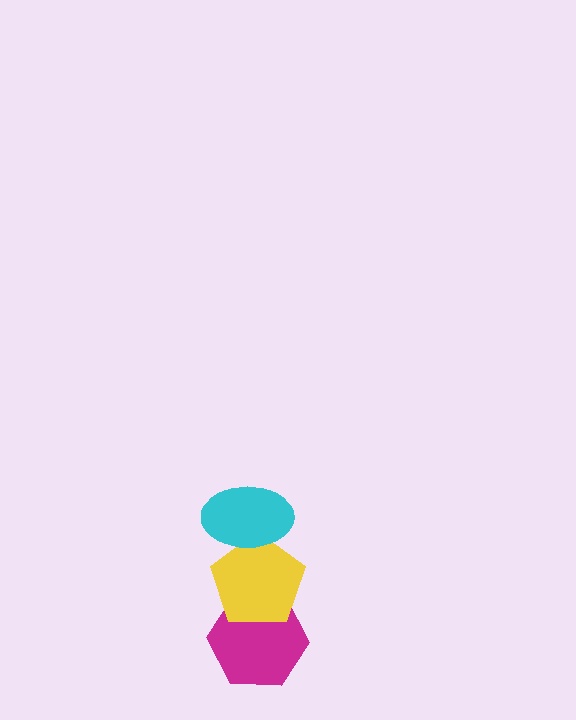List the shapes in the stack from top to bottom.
From top to bottom: the cyan ellipse, the yellow pentagon, the magenta hexagon.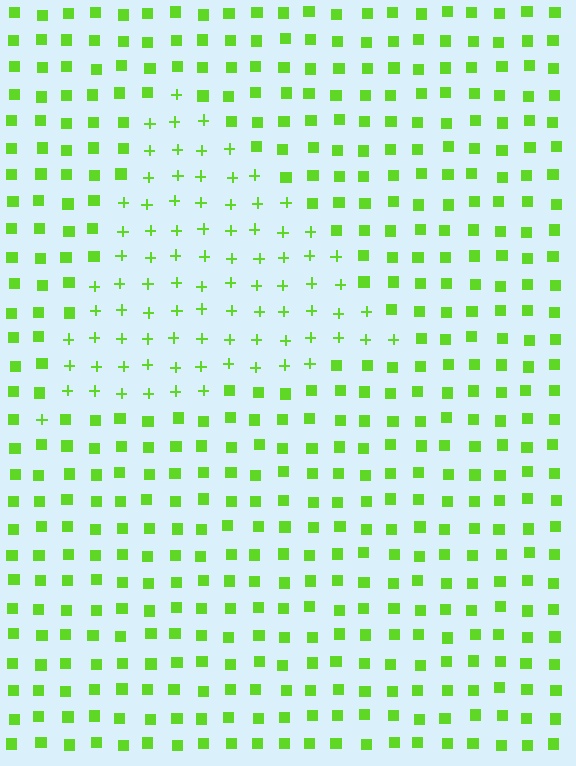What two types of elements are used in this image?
The image uses plus signs inside the triangle region and squares outside it.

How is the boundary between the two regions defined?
The boundary is defined by a change in element shape: plus signs inside vs. squares outside. All elements share the same color and spacing.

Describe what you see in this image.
The image is filled with small lime elements arranged in a uniform grid. A triangle-shaped region contains plus signs, while the surrounding area contains squares. The boundary is defined purely by the change in element shape.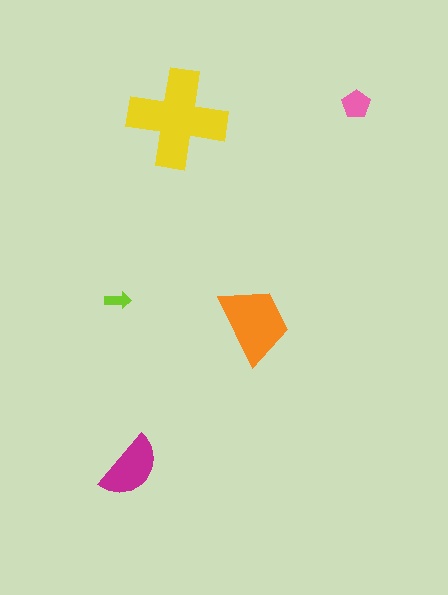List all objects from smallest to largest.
The lime arrow, the pink pentagon, the magenta semicircle, the orange trapezoid, the yellow cross.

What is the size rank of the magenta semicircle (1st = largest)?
3rd.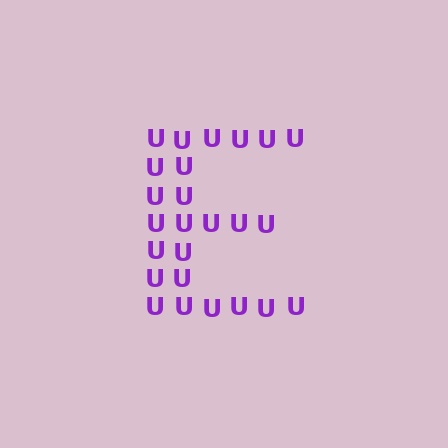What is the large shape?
The large shape is the letter E.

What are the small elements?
The small elements are letter U's.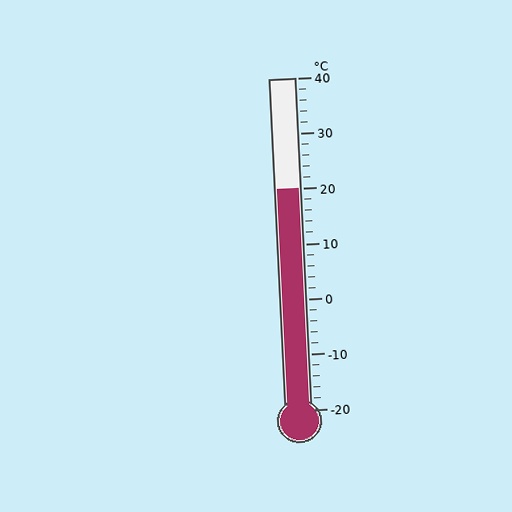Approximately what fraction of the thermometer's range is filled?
The thermometer is filled to approximately 65% of its range.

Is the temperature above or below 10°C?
The temperature is above 10°C.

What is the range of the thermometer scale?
The thermometer scale ranges from -20°C to 40°C.